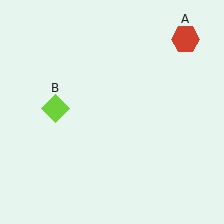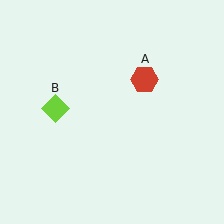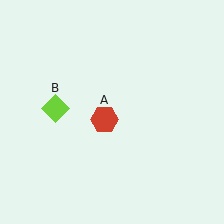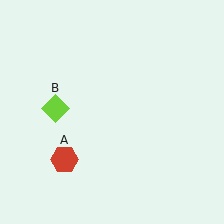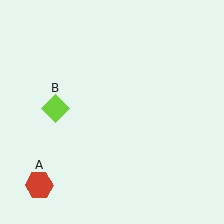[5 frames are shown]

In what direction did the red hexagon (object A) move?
The red hexagon (object A) moved down and to the left.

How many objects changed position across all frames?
1 object changed position: red hexagon (object A).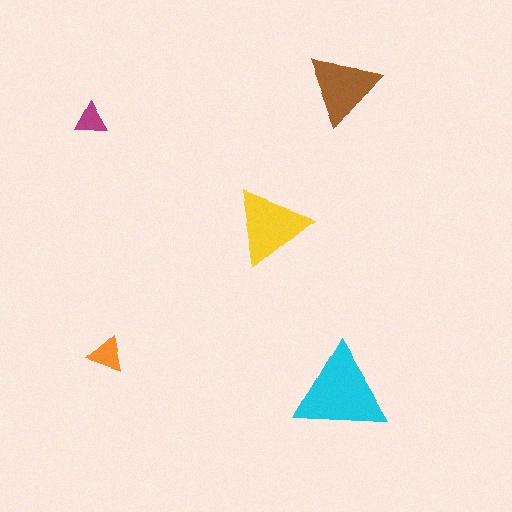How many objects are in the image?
There are 5 objects in the image.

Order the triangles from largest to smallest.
the cyan one, the yellow one, the brown one, the orange one, the magenta one.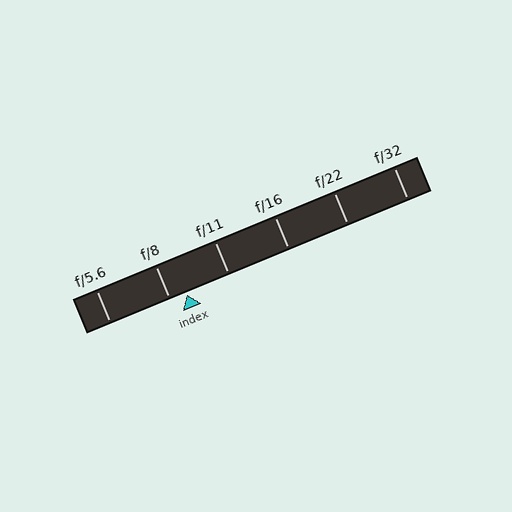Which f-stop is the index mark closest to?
The index mark is closest to f/8.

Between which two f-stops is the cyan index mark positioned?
The index mark is between f/8 and f/11.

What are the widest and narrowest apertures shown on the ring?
The widest aperture shown is f/5.6 and the narrowest is f/32.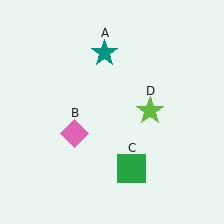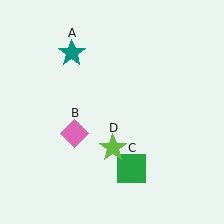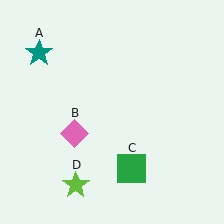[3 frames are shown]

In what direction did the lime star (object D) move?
The lime star (object D) moved down and to the left.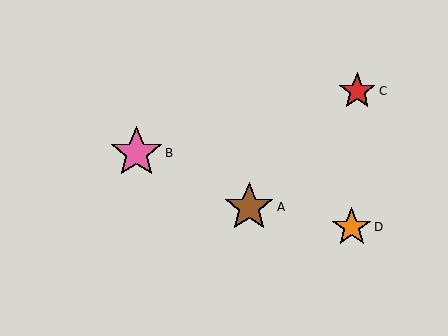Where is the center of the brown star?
The center of the brown star is at (249, 207).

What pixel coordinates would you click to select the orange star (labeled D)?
Click at (352, 227) to select the orange star D.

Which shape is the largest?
The pink star (labeled B) is the largest.